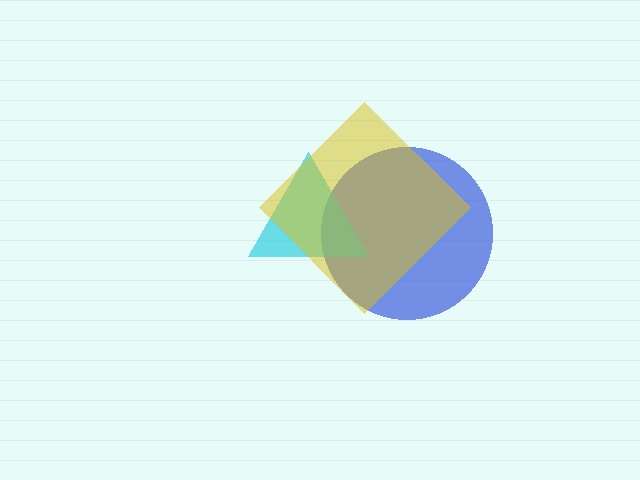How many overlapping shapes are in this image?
There are 3 overlapping shapes in the image.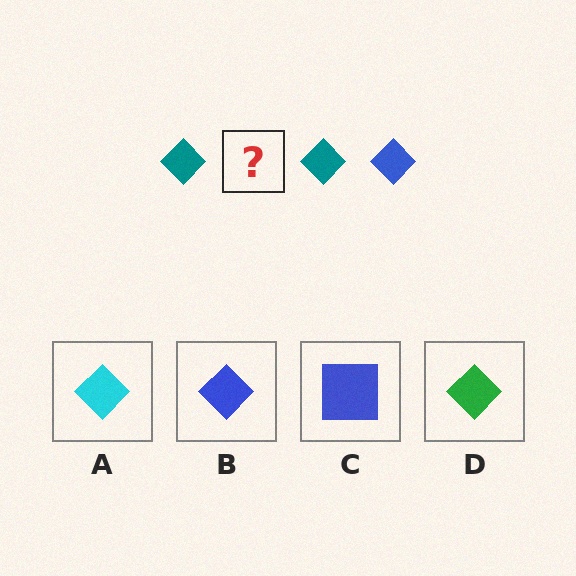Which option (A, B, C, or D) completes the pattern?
B.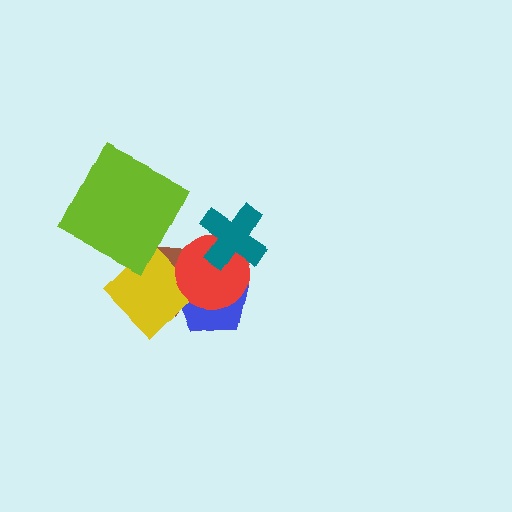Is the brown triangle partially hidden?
Yes, it is partially covered by another shape.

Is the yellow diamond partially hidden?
Yes, it is partially covered by another shape.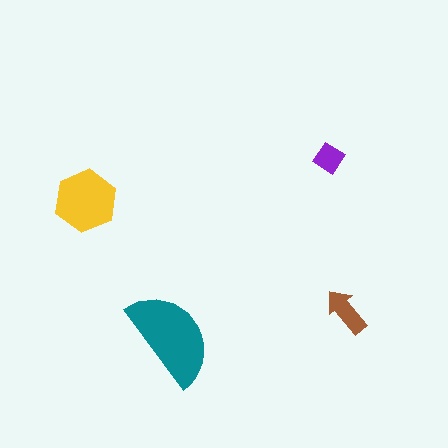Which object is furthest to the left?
The yellow hexagon is leftmost.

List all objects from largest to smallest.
The teal semicircle, the yellow hexagon, the brown arrow, the purple diamond.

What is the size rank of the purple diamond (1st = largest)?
4th.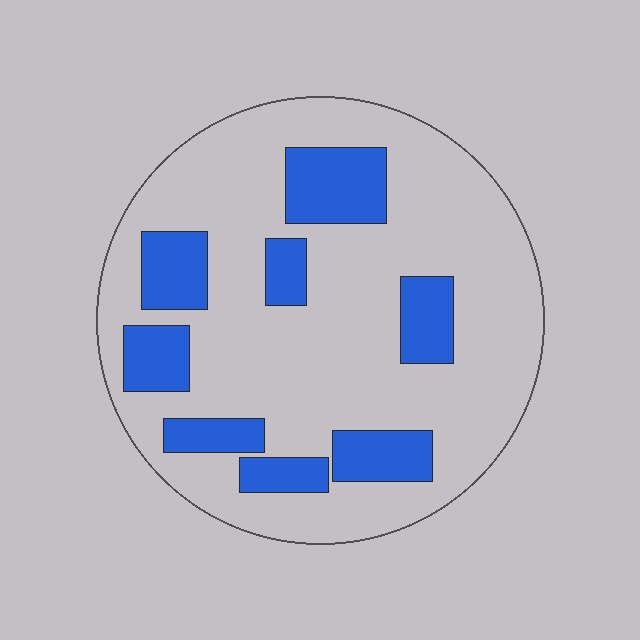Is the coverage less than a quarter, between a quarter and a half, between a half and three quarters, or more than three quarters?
Less than a quarter.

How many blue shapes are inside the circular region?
8.